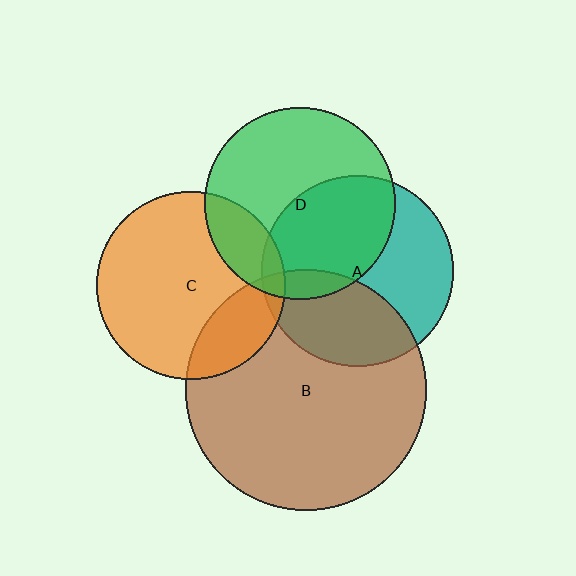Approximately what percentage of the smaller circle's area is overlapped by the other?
Approximately 35%.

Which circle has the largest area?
Circle B (brown).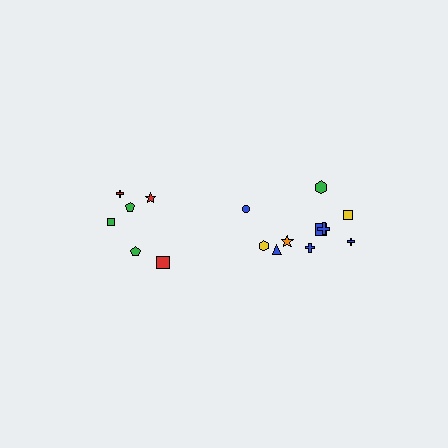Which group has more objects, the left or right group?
The right group.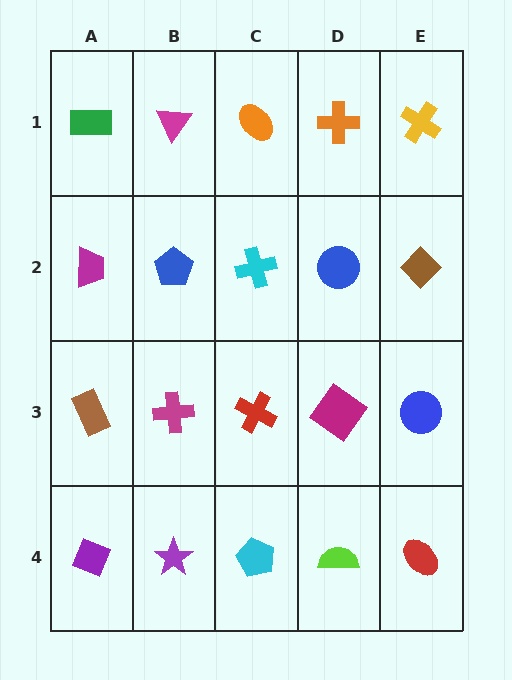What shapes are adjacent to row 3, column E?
A brown diamond (row 2, column E), a red ellipse (row 4, column E), a magenta diamond (row 3, column D).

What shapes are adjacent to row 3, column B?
A blue pentagon (row 2, column B), a purple star (row 4, column B), a brown rectangle (row 3, column A), a red cross (row 3, column C).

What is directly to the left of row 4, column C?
A purple star.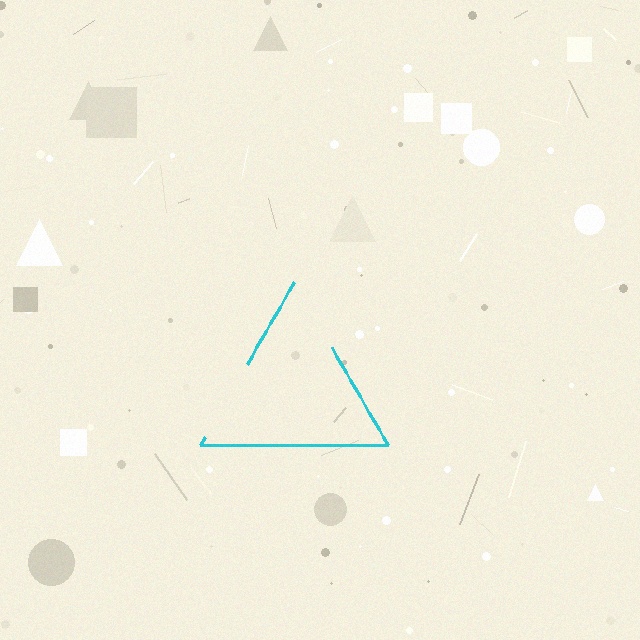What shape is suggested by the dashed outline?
The dashed outline suggests a triangle.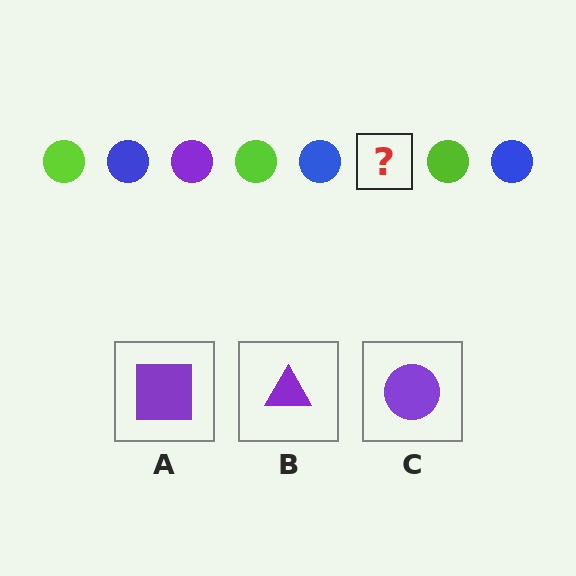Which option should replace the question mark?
Option C.